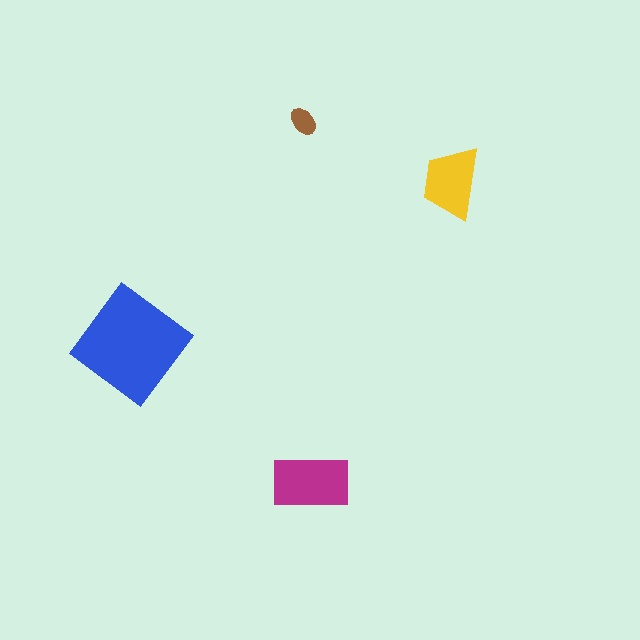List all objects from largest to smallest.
The blue diamond, the magenta rectangle, the yellow trapezoid, the brown ellipse.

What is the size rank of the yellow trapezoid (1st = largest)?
3rd.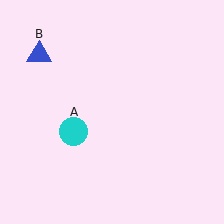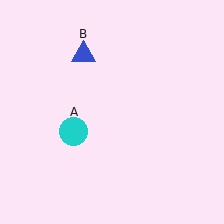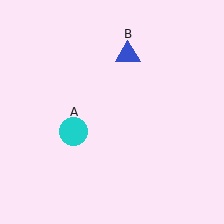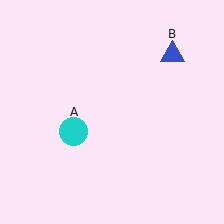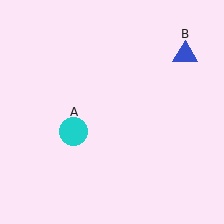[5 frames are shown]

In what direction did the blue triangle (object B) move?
The blue triangle (object B) moved right.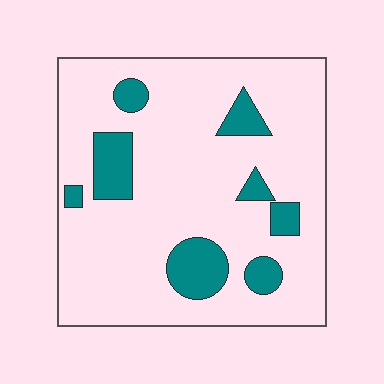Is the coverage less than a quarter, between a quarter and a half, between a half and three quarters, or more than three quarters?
Less than a quarter.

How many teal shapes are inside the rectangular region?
8.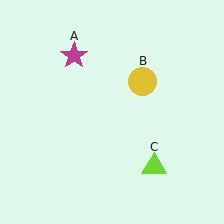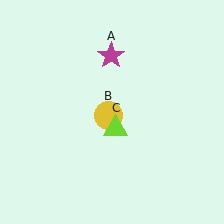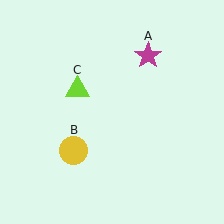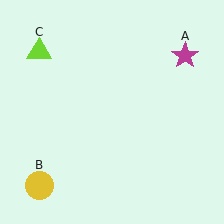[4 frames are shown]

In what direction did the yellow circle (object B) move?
The yellow circle (object B) moved down and to the left.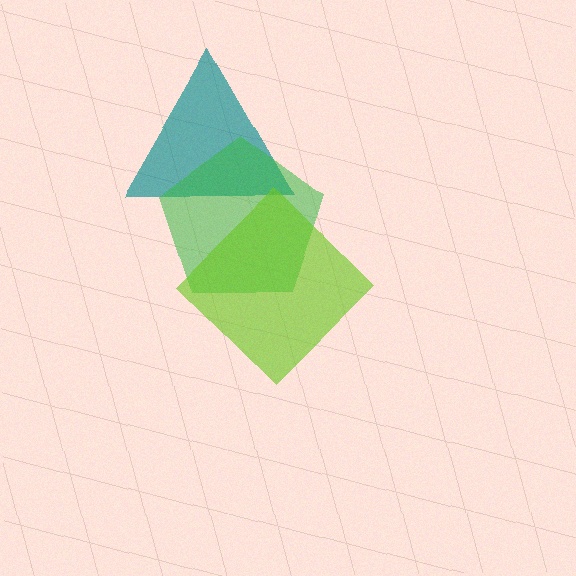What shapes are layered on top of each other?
The layered shapes are: a teal triangle, a green pentagon, a lime diamond.